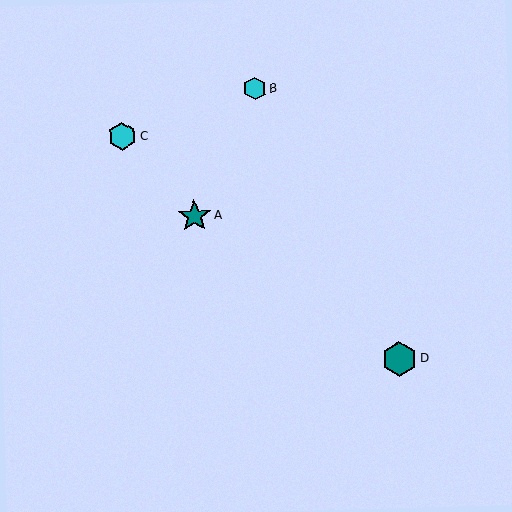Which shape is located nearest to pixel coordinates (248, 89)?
The cyan hexagon (labeled B) at (255, 89) is nearest to that location.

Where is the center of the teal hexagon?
The center of the teal hexagon is at (399, 359).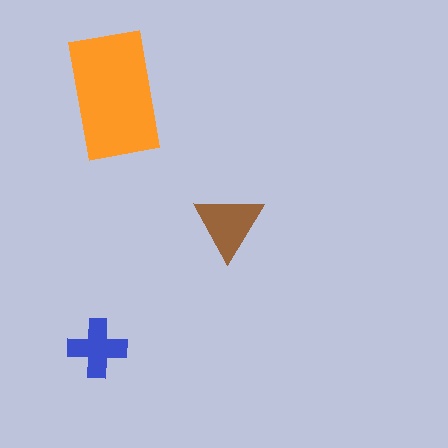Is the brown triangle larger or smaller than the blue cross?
Larger.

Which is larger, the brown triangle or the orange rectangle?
The orange rectangle.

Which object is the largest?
The orange rectangle.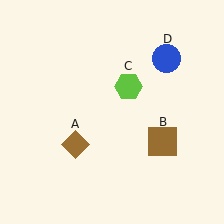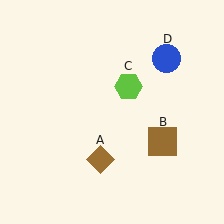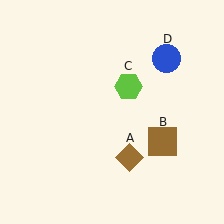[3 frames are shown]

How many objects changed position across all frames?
1 object changed position: brown diamond (object A).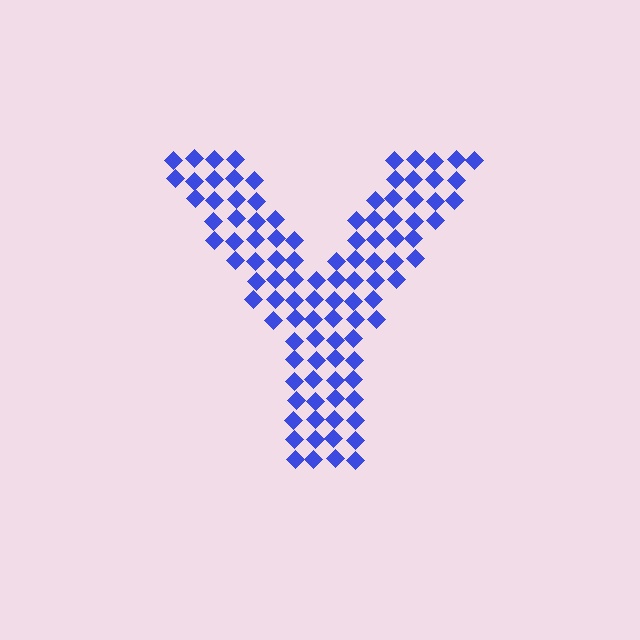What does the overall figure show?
The overall figure shows the letter Y.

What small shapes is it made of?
It is made of small diamonds.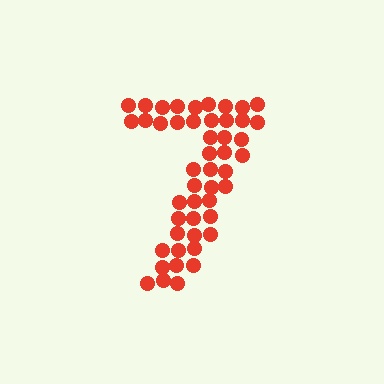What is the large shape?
The large shape is the digit 7.